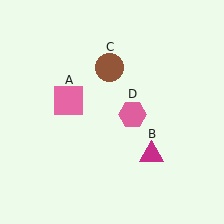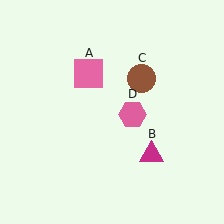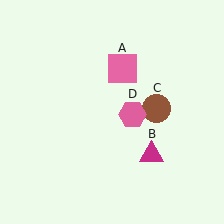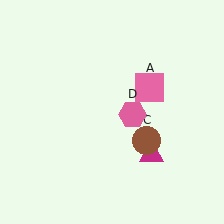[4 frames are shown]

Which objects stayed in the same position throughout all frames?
Magenta triangle (object B) and pink hexagon (object D) remained stationary.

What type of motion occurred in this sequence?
The pink square (object A), brown circle (object C) rotated clockwise around the center of the scene.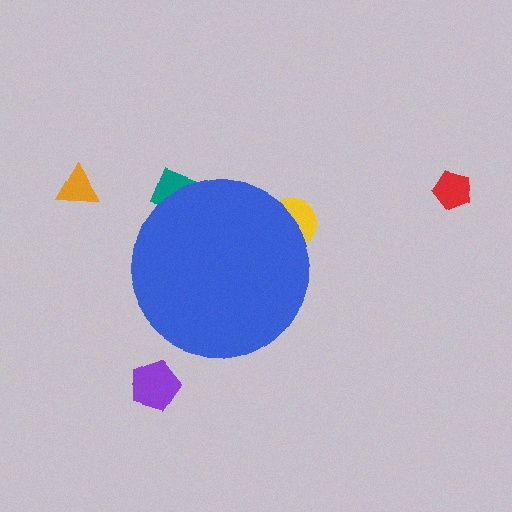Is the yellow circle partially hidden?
Yes, the yellow circle is partially hidden behind the blue circle.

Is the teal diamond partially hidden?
Yes, the teal diamond is partially hidden behind the blue circle.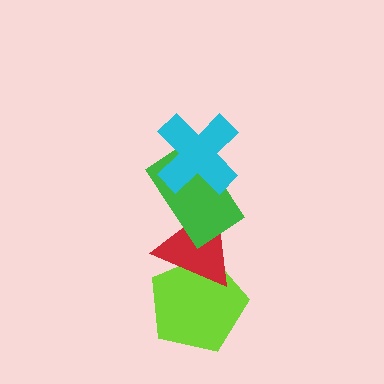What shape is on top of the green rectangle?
The cyan cross is on top of the green rectangle.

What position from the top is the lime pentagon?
The lime pentagon is 4th from the top.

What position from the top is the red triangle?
The red triangle is 3rd from the top.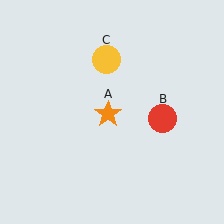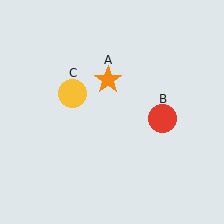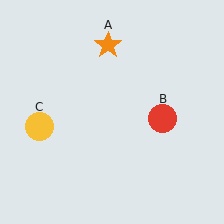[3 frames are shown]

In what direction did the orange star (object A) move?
The orange star (object A) moved up.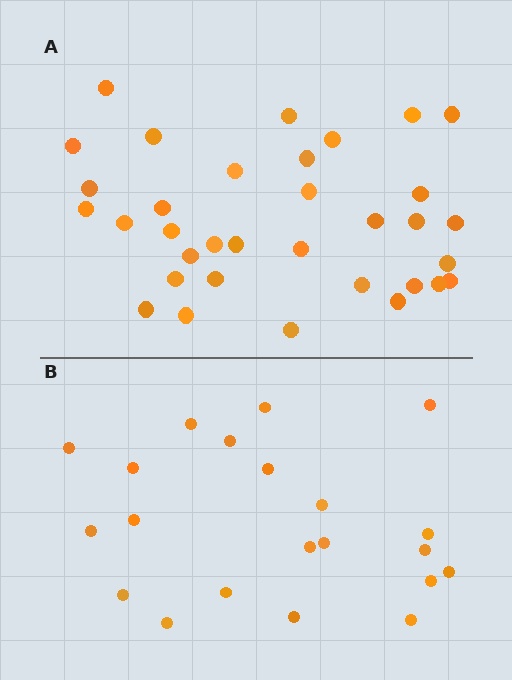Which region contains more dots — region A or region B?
Region A (the top region) has more dots.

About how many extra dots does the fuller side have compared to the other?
Region A has approximately 15 more dots than region B.